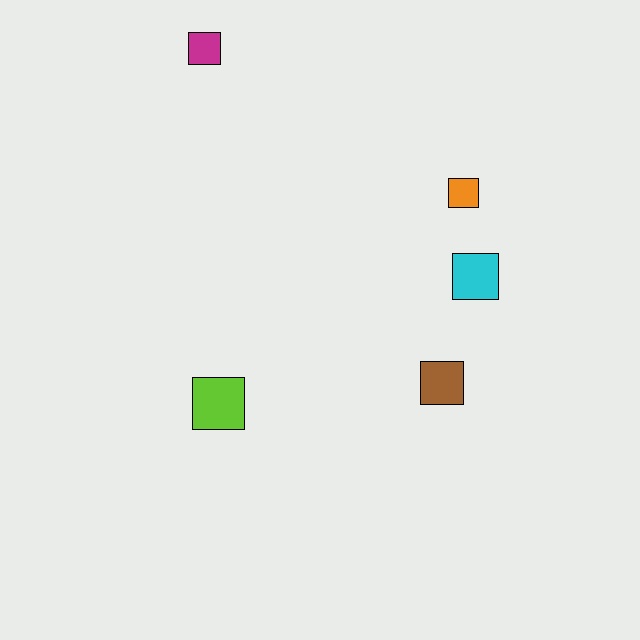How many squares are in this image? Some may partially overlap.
There are 5 squares.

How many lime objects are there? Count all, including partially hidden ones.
There is 1 lime object.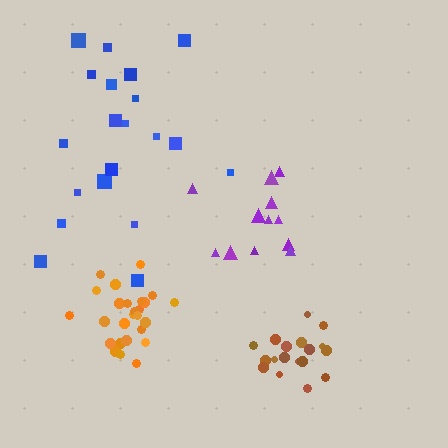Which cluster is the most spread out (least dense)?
Blue.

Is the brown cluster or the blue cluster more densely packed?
Brown.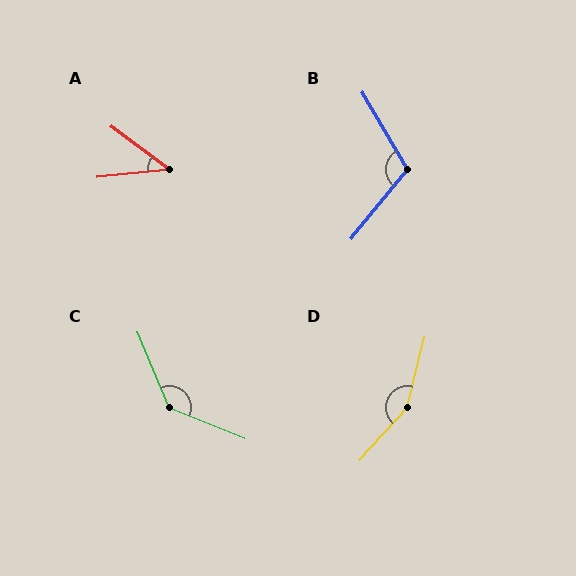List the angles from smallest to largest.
A (43°), B (111°), C (135°), D (152°).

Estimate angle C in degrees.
Approximately 135 degrees.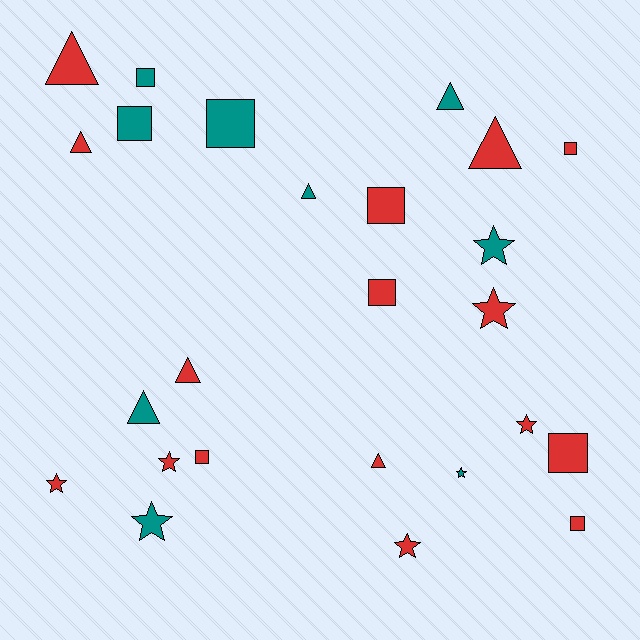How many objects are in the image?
There are 25 objects.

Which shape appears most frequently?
Square, with 9 objects.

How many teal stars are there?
There are 3 teal stars.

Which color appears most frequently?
Red, with 16 objects.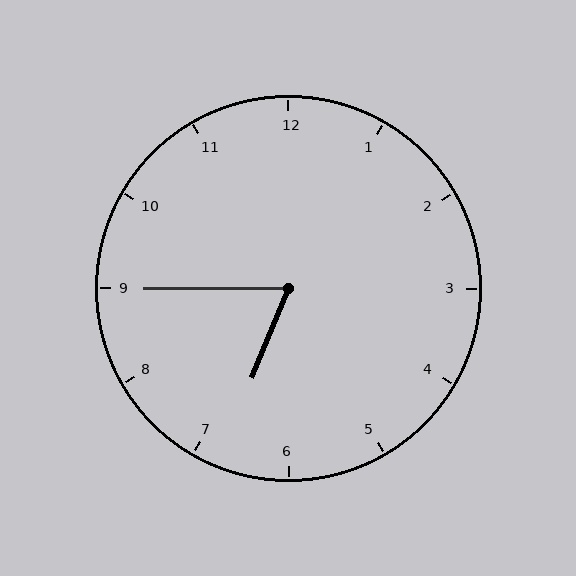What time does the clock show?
6:45.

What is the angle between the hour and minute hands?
Approximately 68 degrees.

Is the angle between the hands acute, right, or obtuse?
It is acute.